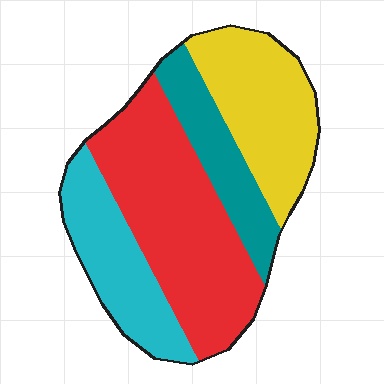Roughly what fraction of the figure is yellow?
Yellow covers about 25% of the figure.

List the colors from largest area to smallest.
From largest to smallest: red, yellow, cyan, teal.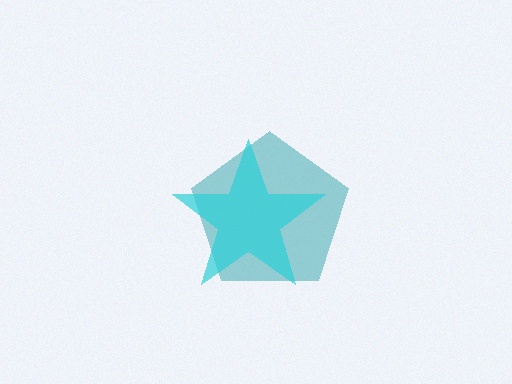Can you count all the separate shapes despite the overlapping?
Yes, there are 2 separate shapes.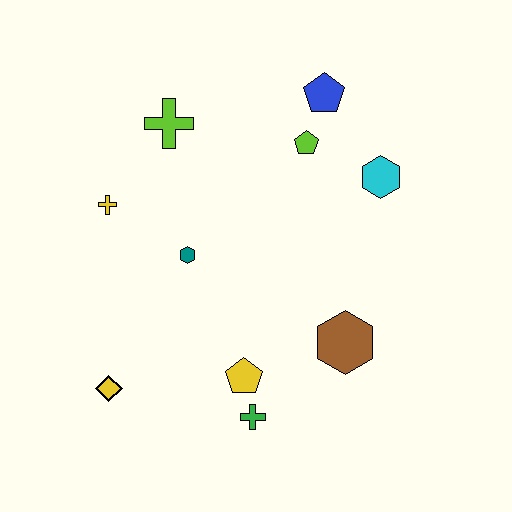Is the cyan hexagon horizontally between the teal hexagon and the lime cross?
No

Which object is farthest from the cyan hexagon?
The yellow diamond is farthest from the cyan hexagon.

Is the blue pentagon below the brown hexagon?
No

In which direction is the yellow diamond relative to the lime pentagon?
The yellow diamond is below the lime pentagon.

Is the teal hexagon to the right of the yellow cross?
Yes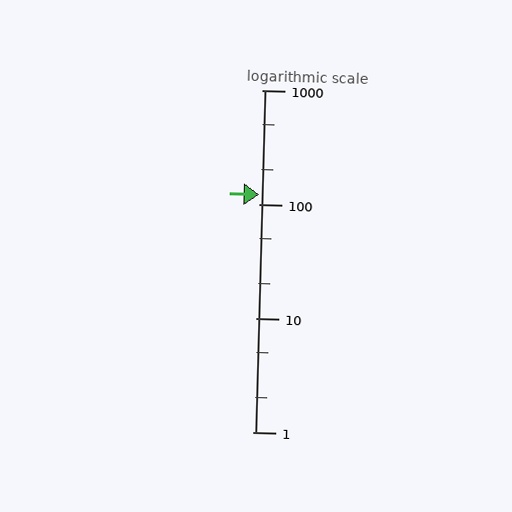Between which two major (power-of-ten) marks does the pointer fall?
The pointer is between 100 and 1000.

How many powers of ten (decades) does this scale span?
The scale spans 3 decades, from 1 to 1000.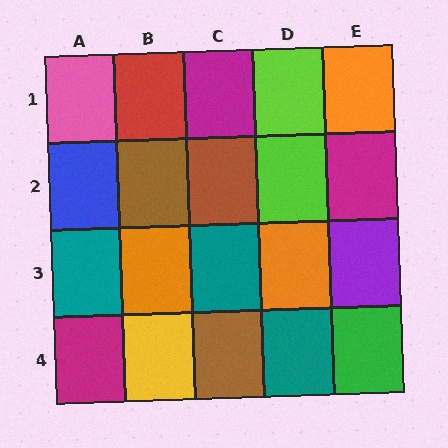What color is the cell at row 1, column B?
Red.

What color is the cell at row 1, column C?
Magenta.